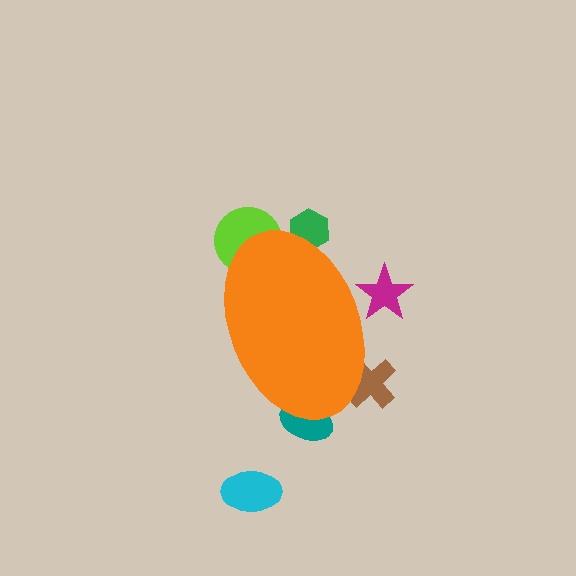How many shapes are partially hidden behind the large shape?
5 shapes are partially hidden.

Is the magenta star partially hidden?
Yes, the magenta star is partially hidden behind the orange ellipse.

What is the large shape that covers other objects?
An orange ellipse.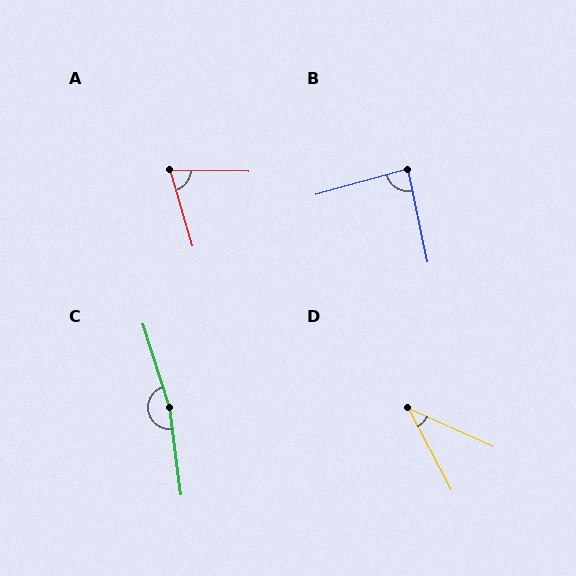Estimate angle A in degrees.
Approximately 72 degrees.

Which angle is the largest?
C, at approximately 170 degrees.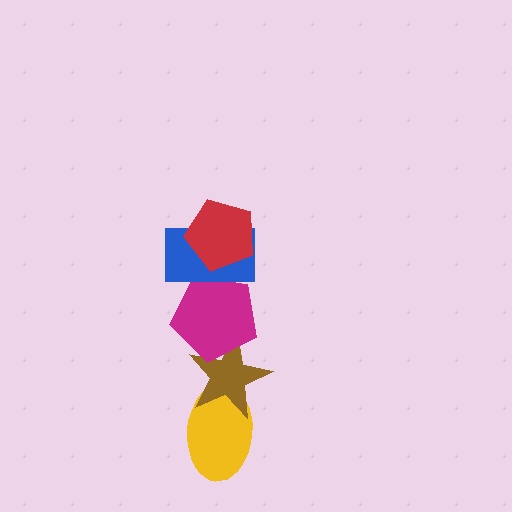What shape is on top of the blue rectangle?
The red pentagon is on top of the blue rectangle.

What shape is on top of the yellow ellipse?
The brown star is on top of the yellow ellipse.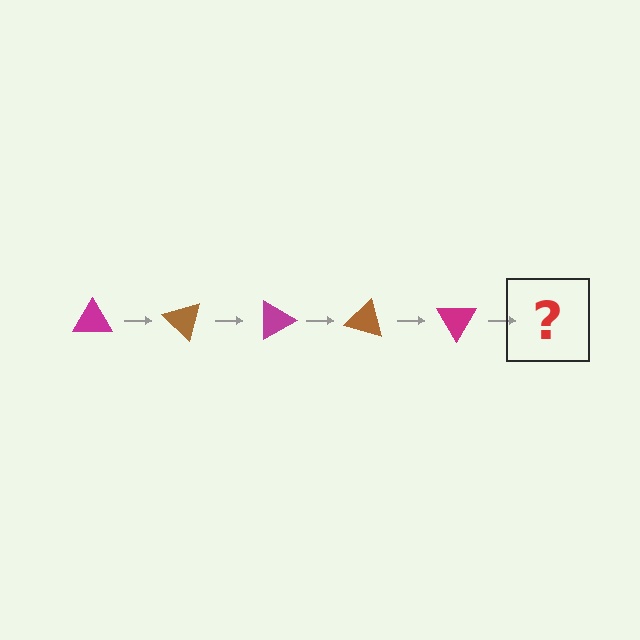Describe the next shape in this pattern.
It should be a brown triangle, rotated 225 degrees from the start.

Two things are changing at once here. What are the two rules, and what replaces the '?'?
The two rules are that it rotates 45 degrees each step and the color cycles through magenta and brown. The '?' should be a brown triangle, rotated 225 degrees from the start.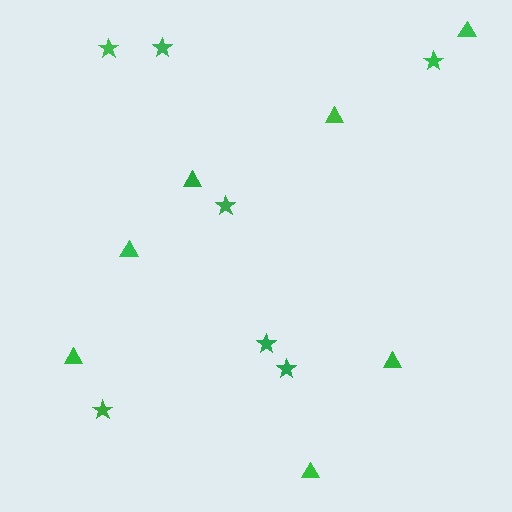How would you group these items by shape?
There are 2 groups: one group of triangles (7) and one group of stars (7).